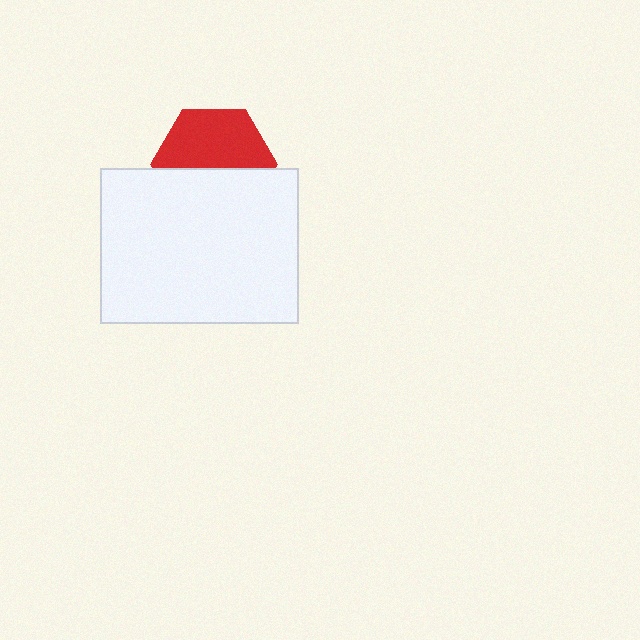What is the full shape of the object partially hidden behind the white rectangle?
The partially hidden object is a red hexagon.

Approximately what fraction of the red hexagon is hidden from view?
Roughly 46% of the red hexagon is hidden behind the white rectangle.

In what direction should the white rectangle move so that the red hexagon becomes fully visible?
The white rectangle should move down. That is the shortest direction to clear the overlap and leave the red hexagon fully visible.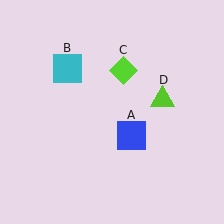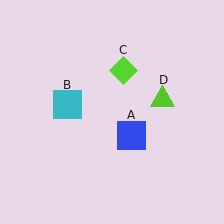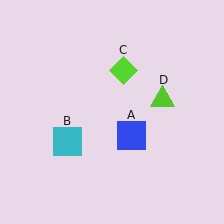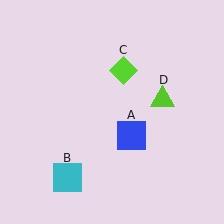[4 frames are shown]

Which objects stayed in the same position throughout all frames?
Blue square (object A) and lime diamond (object C) and lime triangle (object D) remained stationary.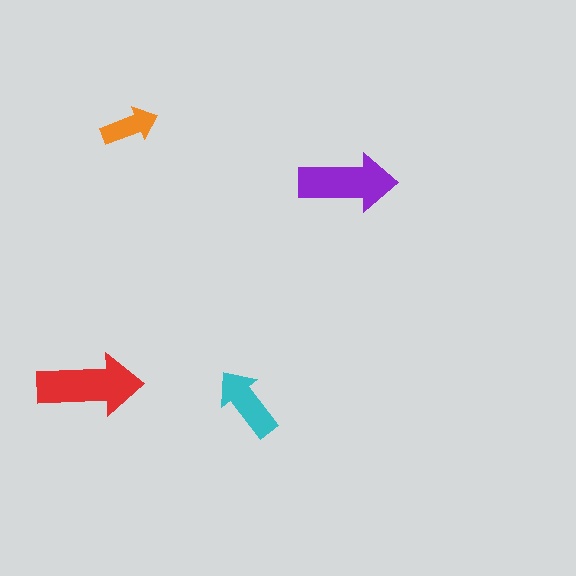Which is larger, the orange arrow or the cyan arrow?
The cyan one.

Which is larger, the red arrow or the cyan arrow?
The red one.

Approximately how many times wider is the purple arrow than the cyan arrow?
About 1.5 times wider.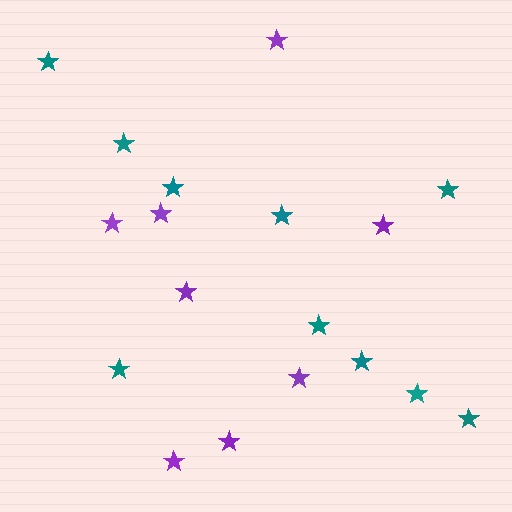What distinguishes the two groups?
There are 2 groups: one group of teal stars (10) and one group of purple stars (8).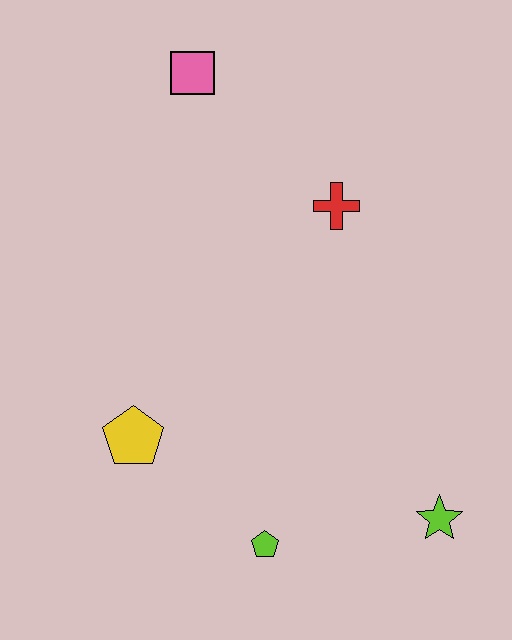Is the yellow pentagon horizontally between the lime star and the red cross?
No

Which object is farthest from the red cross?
The lime pentagon is farthest from the red cross.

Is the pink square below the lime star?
No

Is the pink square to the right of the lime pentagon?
No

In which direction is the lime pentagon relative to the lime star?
The lime pentagon is to the left of the lime star.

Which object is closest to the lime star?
The lime pentagon is closest to the lime star.